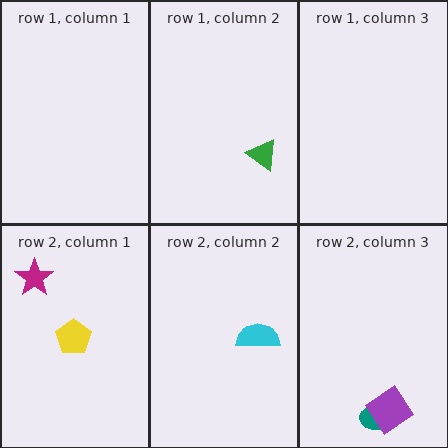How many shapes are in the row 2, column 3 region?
2.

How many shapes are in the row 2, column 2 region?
1.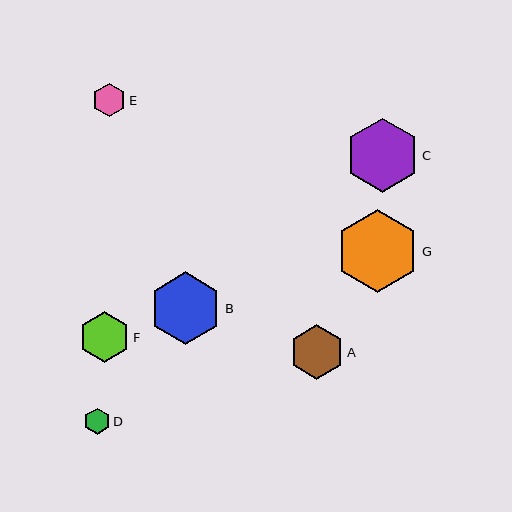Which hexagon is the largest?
Hexagon G is the largest with a size of approximately 83 pixels.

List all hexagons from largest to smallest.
From largest to smallest: G, C, B, A, F, E, D.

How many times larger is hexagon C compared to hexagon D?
Hexagon C is approximately 2.8 times the size of hexagon D.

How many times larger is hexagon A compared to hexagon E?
Hexagon A is approximately 1.6 times the size of hexagon E.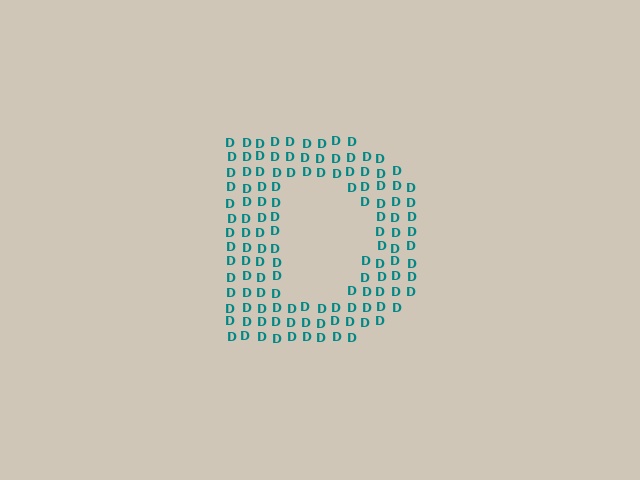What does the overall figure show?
The overall figure shows the letter D.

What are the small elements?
The small elements are letter D's.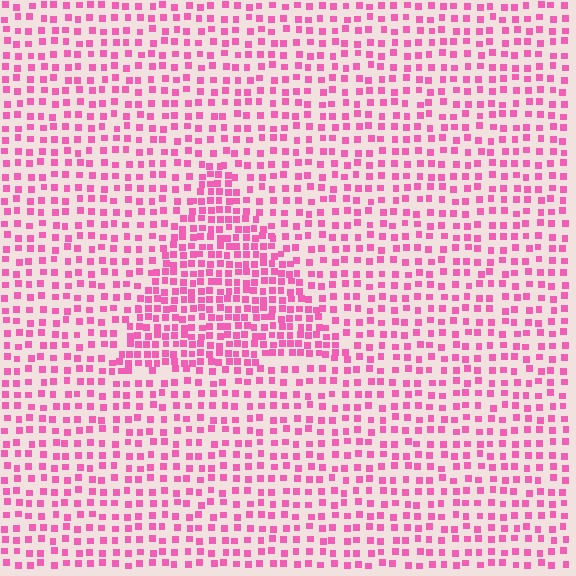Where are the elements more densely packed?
The elements are more densely packed inside the triangle boundary.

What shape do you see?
I see a triangle.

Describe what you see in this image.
The image contains small pink elements arranged at two different densities. A triangle-shaped region is visible where the elements are more densely packed than the surrounding area.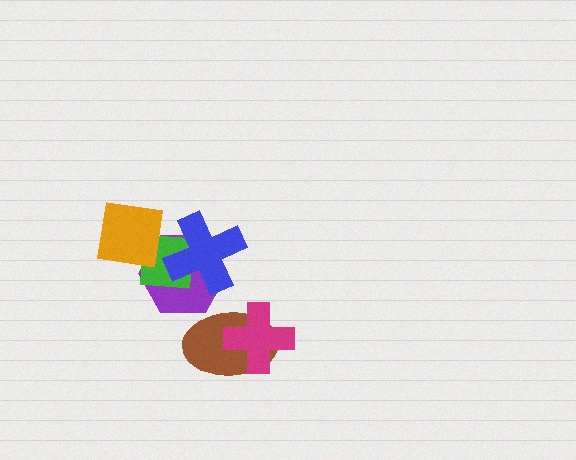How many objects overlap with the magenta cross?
1 object overlaps with the magenta cross.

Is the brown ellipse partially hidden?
Yes, it is partially covered by another shape.